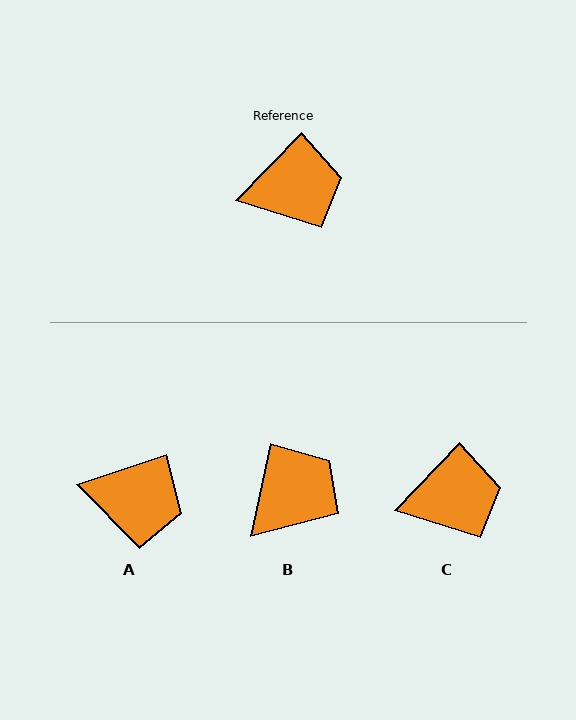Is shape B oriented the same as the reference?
No, it is off by about 31 degrees.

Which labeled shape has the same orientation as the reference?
C.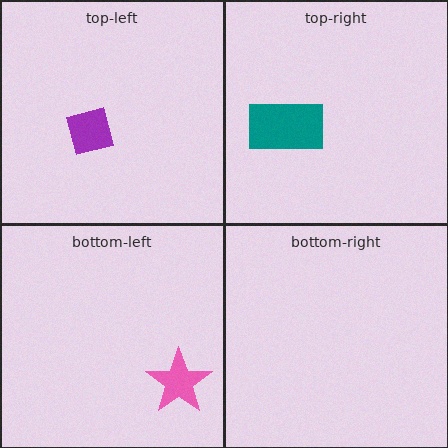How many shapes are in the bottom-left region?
1.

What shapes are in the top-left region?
The purple square.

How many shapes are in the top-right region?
1.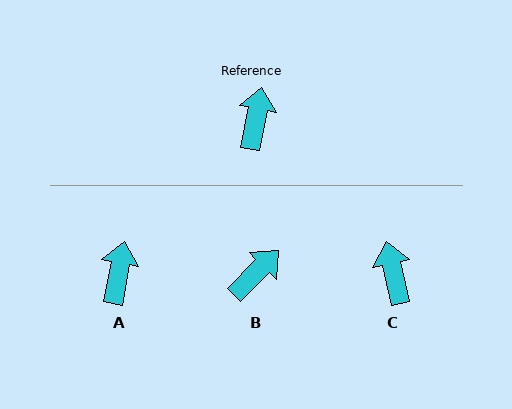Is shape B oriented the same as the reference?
No, it is off by about 34 degrees.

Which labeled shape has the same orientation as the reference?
A.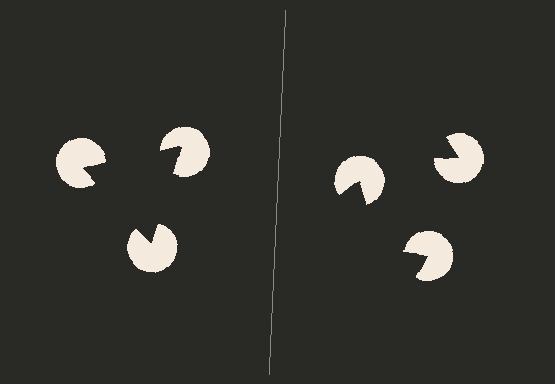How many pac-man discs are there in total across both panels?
6 — 3 on each side.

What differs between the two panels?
The pac-man discs are positioned identically on both sides; only the wedge orientations differ. On the left they align to a triangle; on the right they are misaligned.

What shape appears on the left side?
An illusory triangle.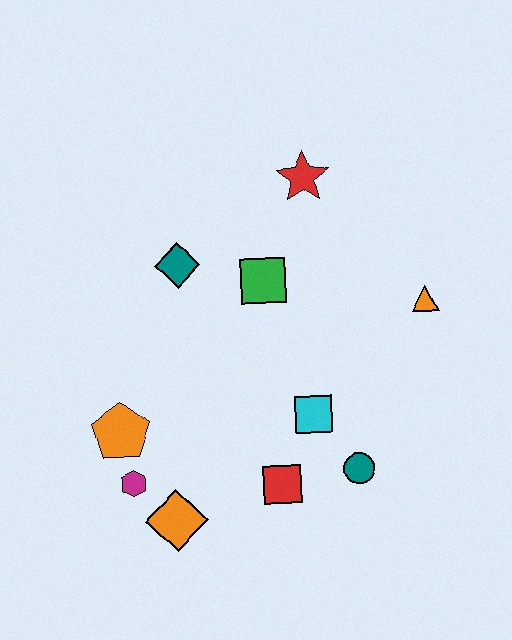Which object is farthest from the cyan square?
The red star is farthest from the cyan square.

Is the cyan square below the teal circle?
No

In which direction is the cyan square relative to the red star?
The cyan square is below the red star.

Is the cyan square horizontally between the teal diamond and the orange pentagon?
No